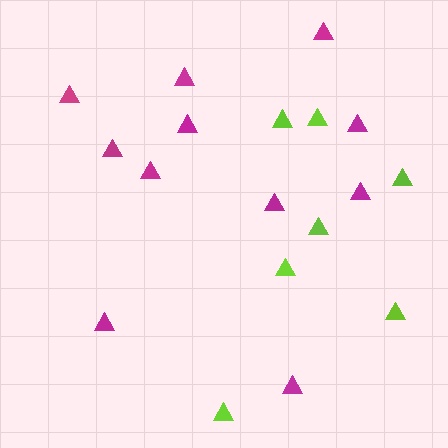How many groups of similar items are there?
There are 2 groups: one group of magenta triangles (11) and one group of lime triangles (7).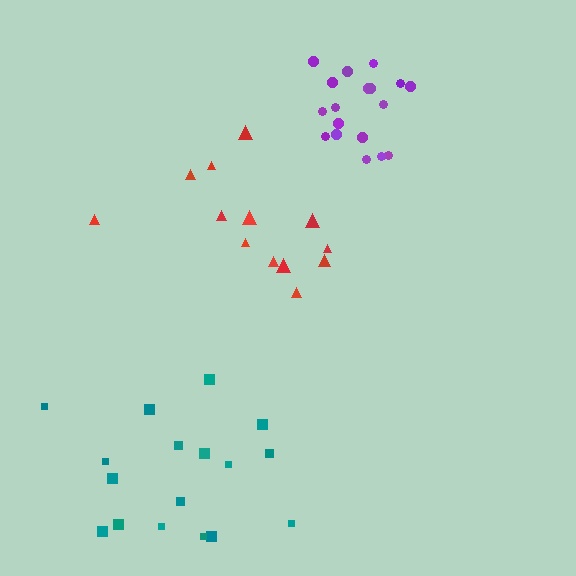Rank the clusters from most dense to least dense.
purple, red, teal.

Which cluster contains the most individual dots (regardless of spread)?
Purple (18).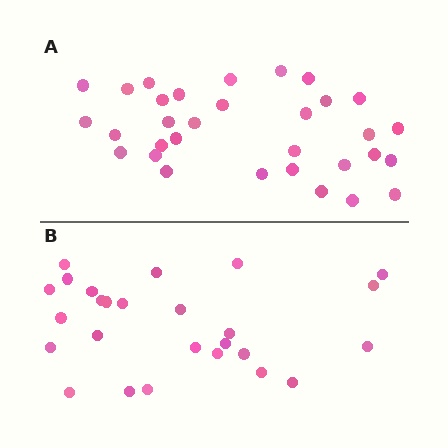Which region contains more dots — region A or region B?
Region A (the top region) has more dots.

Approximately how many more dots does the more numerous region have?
Region A has about 6 more dots than region B.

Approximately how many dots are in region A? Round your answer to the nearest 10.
About 30 dots. (The exact count is 32, which rounds to 30.)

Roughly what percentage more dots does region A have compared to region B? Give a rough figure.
About 25% more.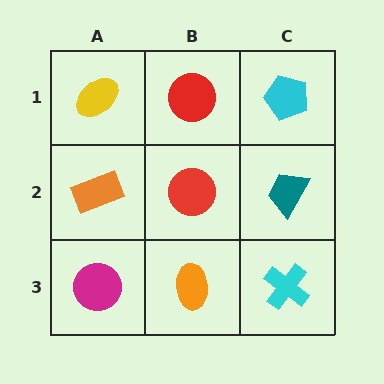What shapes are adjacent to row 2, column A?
A yellow ellipse (row 1, column A), a magenta circle (row 3, column A), a red circle (row 2, column B).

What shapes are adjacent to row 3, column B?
A red circle (row 2, column B), a magenta circle (row 3, column A), a cyan cross (row 3, column C).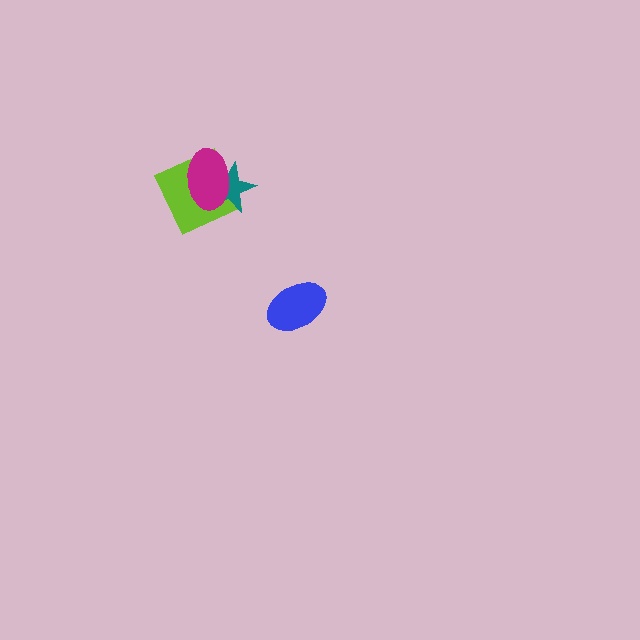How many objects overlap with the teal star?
2 objects overlap with the teal star.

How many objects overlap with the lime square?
2 objects overlap with the lime square.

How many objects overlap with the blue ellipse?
0 objects overlap with the blue ellipse.